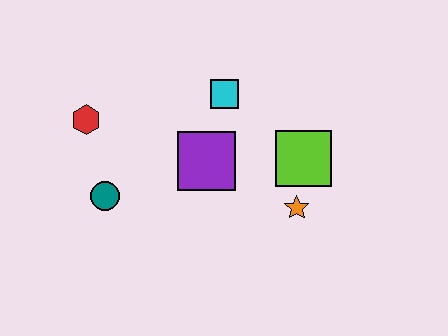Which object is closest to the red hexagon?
The teal circle is closest to the red hexagon.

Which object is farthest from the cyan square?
The teal circle is farthest from the cyan square.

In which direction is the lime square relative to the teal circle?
The lime square is to the right of the teal circle.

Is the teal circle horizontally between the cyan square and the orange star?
No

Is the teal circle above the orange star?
Yes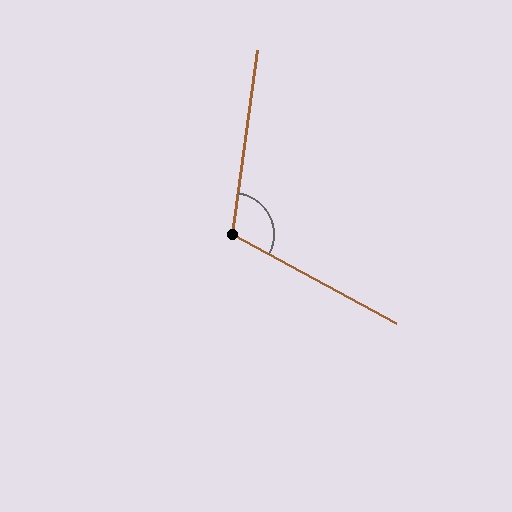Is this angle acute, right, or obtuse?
It is obtuse.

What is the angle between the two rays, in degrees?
Approximately 110 degrees.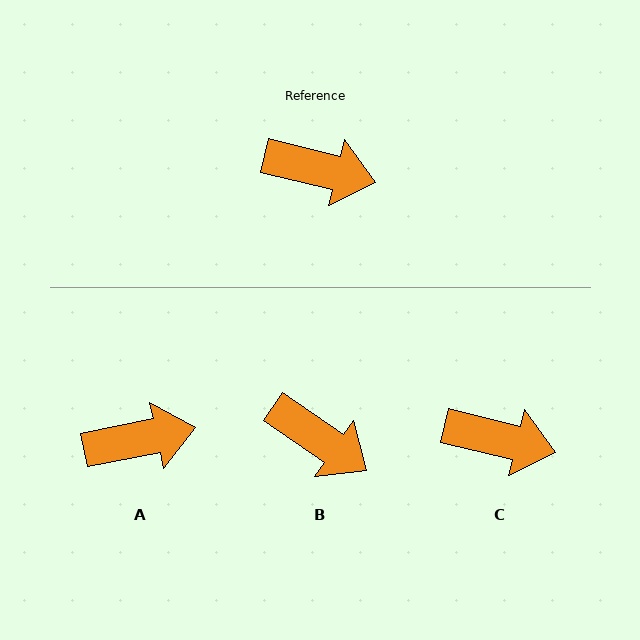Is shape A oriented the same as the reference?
No, it is off by about 25 degrees.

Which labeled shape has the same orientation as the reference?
C.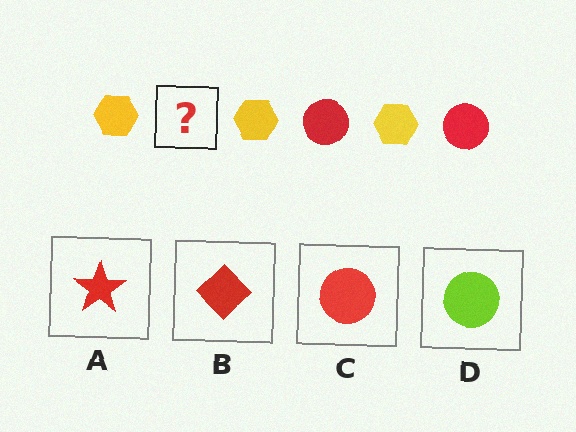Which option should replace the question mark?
Option C.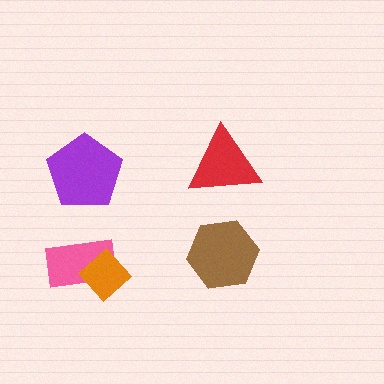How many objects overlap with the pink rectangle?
1 object overlaps with the pink rectangle.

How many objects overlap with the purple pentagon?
0 objects overlap with the purple pentagon.